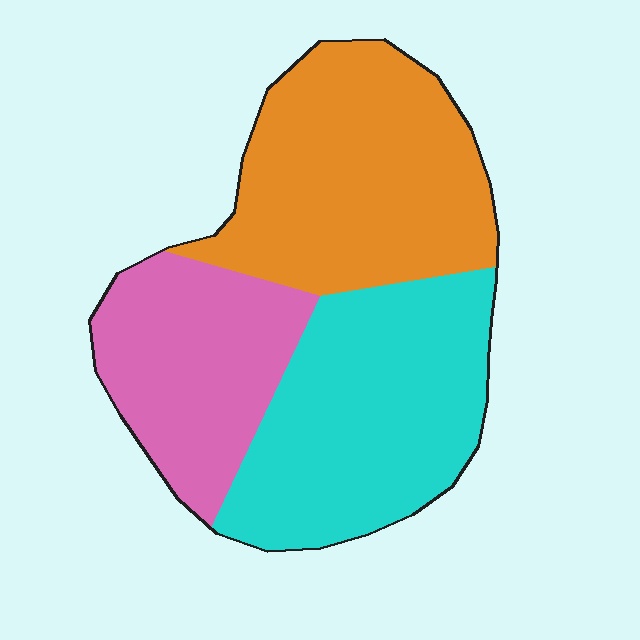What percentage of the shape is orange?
Orange takes up between a quarter and a half of the shape.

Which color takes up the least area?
Pink, at roughly 25%.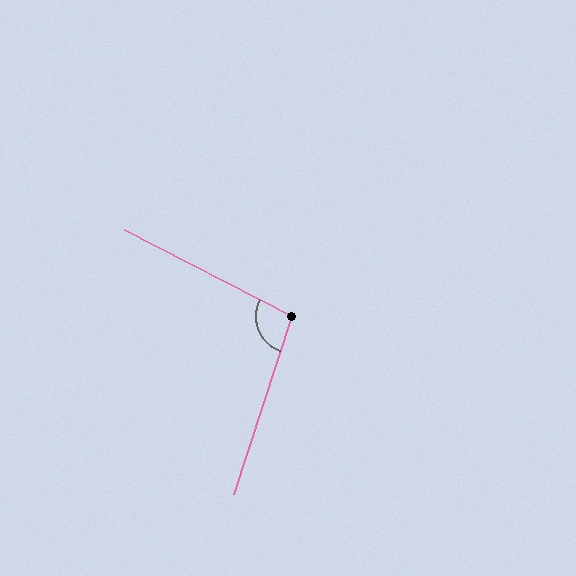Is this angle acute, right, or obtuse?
It is obtuse.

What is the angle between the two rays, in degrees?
Approximately 99 degrees.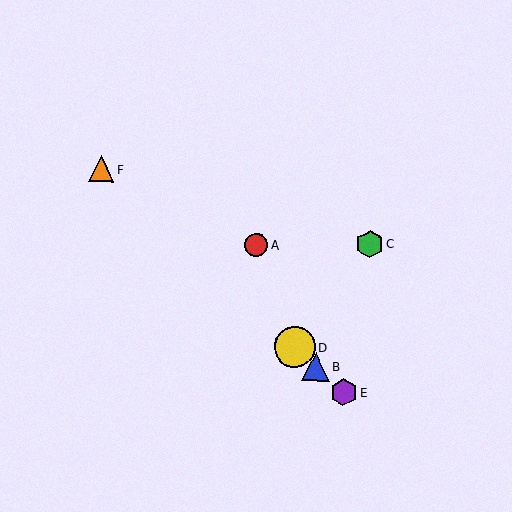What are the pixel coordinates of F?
Object F is at (101, 169).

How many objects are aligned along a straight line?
4 objects (B, D, E, F) are aligned along a straight line.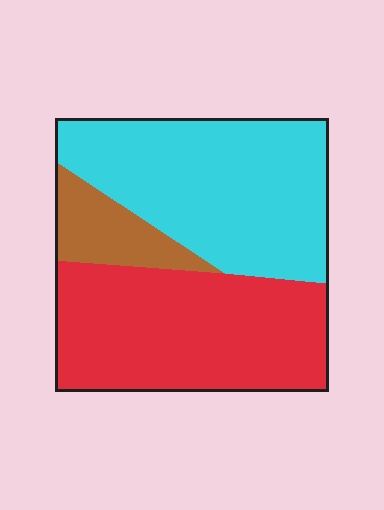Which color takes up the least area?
Brown, at roughly 10%.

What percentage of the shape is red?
Red takes up between a quarter and a half of the shape.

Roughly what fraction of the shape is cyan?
Cyan takes up between a third and a half of the shape.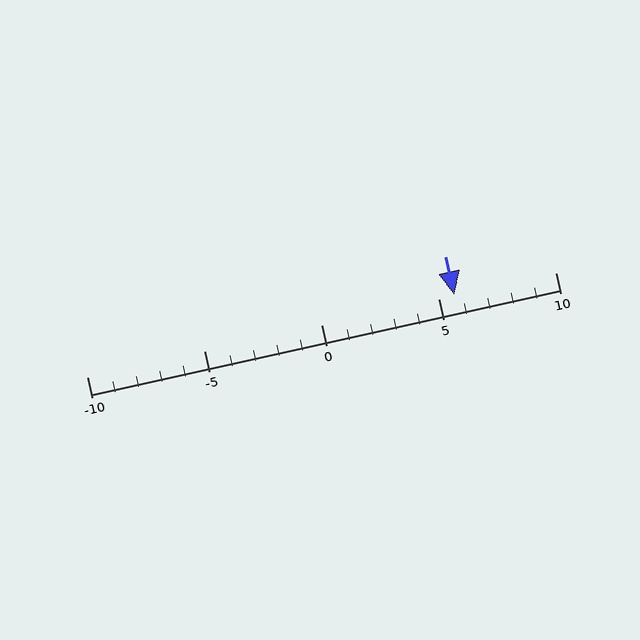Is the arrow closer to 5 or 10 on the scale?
The arrow is closer to 5.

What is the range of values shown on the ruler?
The ruler shows values from -10 to 10.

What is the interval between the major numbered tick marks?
The major tick marks are spaced 5 units apart.